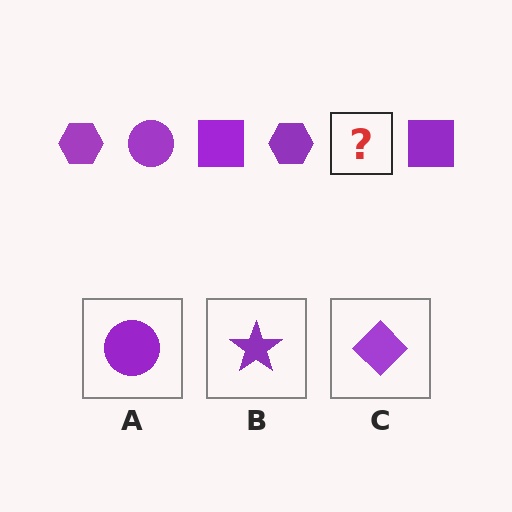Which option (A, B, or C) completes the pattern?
A.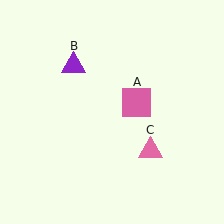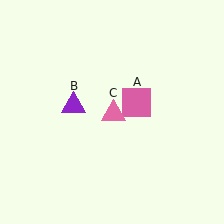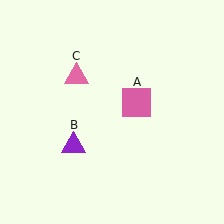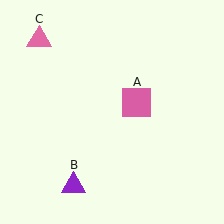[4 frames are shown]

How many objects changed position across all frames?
2 objects changed position: purple triangle (object B), pink triangle (object C).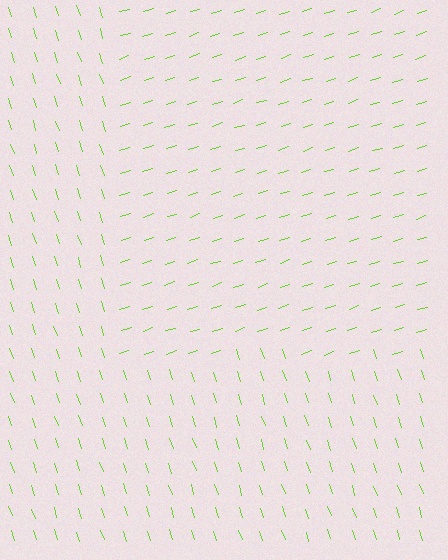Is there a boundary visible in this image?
Yes, there is a texture boundary formed by a change in line orientation.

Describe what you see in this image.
The image is filled with small lime line segments. A rectangle region in the image has lines oriented differently from the surrounding lines, creating a visible texture boundary.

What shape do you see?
I see a rectangle.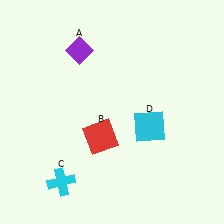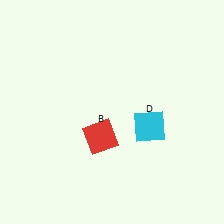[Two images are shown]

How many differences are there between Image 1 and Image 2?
There are 2 differences between the two images.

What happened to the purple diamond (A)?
The purple diamond (A) was removed in Image 2. It was in the top-left area of Image 1.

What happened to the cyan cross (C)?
The cyan cross (C) was removed in Image 2. It was in the bottom-left area of Image 1.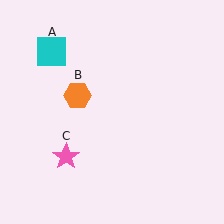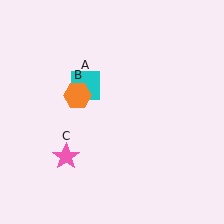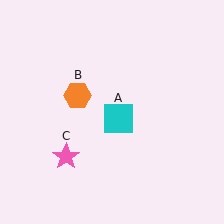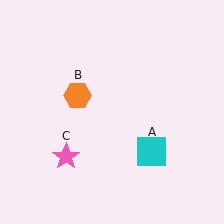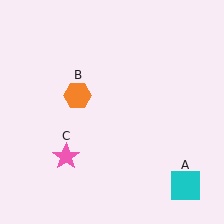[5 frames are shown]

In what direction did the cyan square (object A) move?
The cyan square (object A) moved down and to the right.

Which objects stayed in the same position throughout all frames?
Orange hexagon (object B) and pink star (object C) remained stationary.